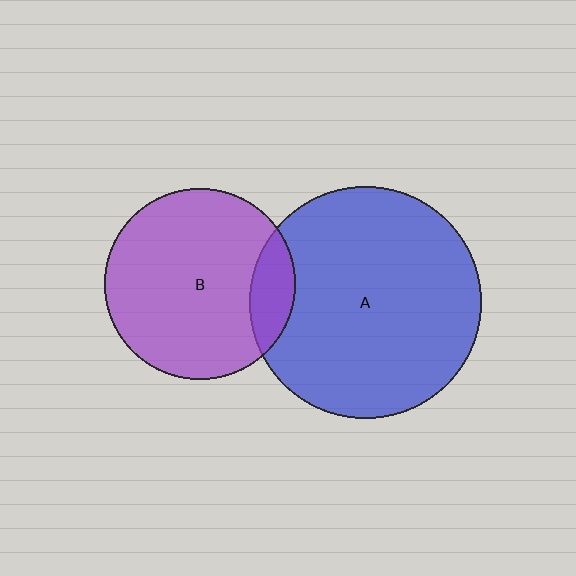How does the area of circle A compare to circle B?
Approximately 1.5 times.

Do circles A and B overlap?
Yes.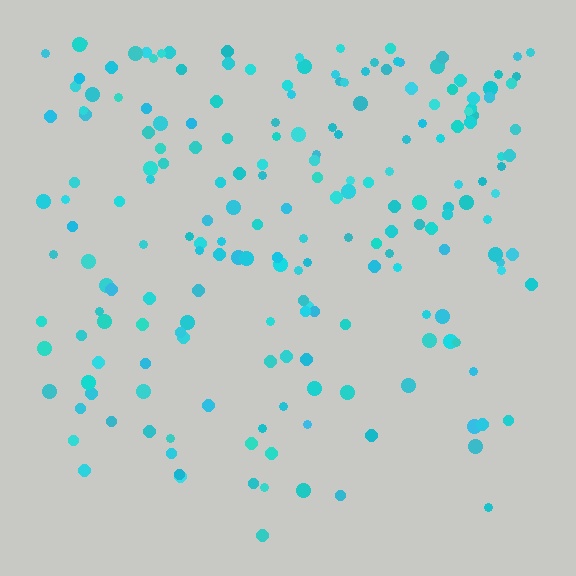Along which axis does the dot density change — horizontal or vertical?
Vertical.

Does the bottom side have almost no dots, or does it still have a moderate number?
Still a moderate number, just noticeably fewer than the top.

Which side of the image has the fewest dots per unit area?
The bottom.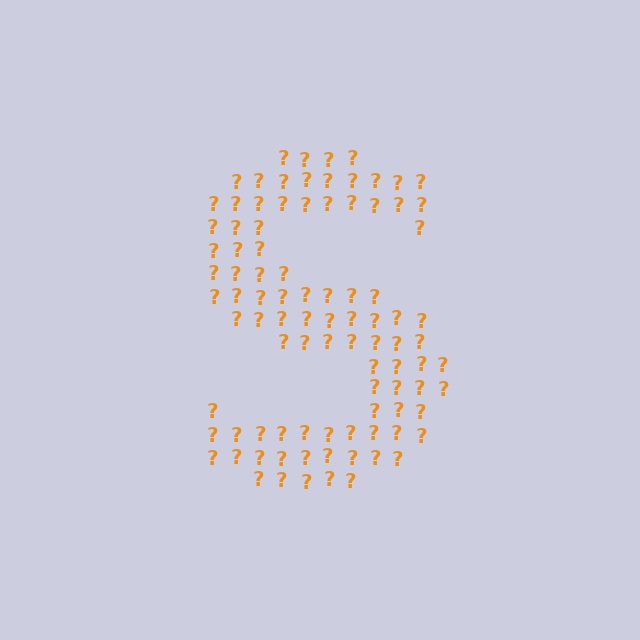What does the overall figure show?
The overall figure shows the letter S.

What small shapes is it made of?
It is made of small question marks.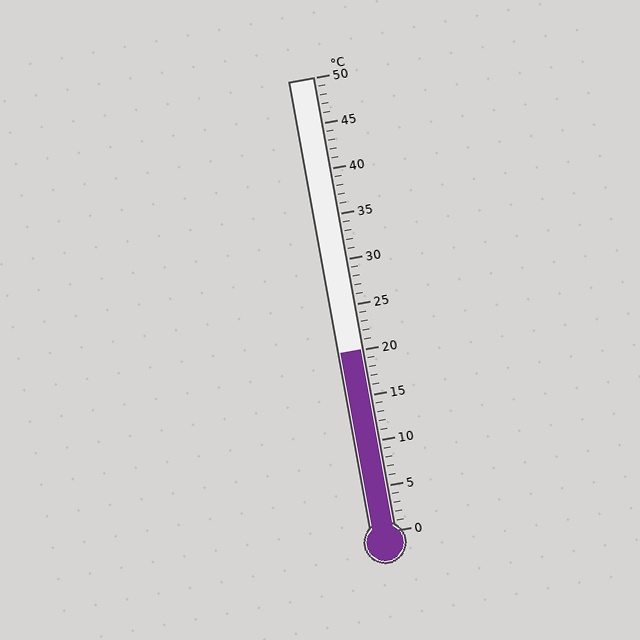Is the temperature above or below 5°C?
The temperature is above 5°C.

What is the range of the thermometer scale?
The thermometer scale ranges from 0°C to 50°C.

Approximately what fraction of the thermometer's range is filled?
The thermometer is filled to approximately 40% of its range.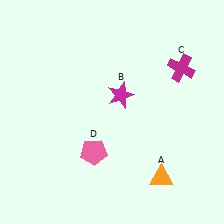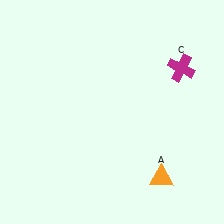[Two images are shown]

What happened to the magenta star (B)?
The magenta star (B) was removed in Image 2. It was in the top-right area of Image 1.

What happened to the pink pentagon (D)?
The pink pentagon (D) was removed in Image 2. It was in the bottom-left area of Image 1.